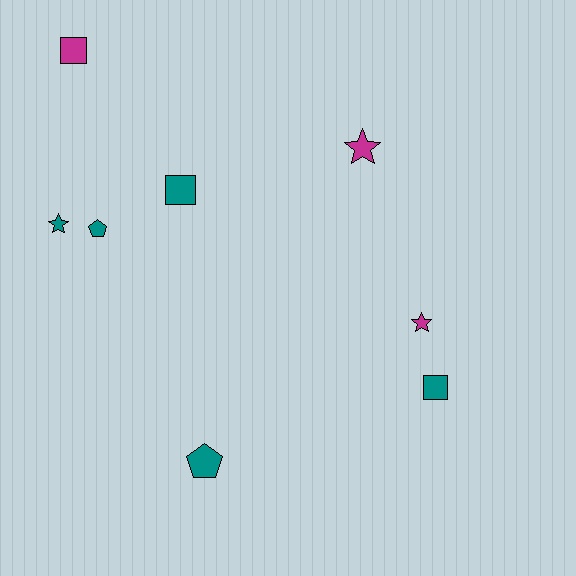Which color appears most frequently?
Teal, with 5 objects.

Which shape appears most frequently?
Square, with 3 objects.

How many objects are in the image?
There are 8 objects.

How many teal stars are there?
There is 1 teal star.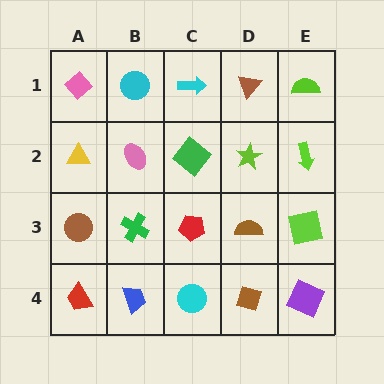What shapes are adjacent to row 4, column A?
A brown circle (row 3, column A), a blue trapezoid (row 4, column B).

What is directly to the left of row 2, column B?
A yellow triangle.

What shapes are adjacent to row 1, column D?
A lime star (row 2, column D), a cyan arrow (row 1, column C), a lime semicircle (row 1, column E).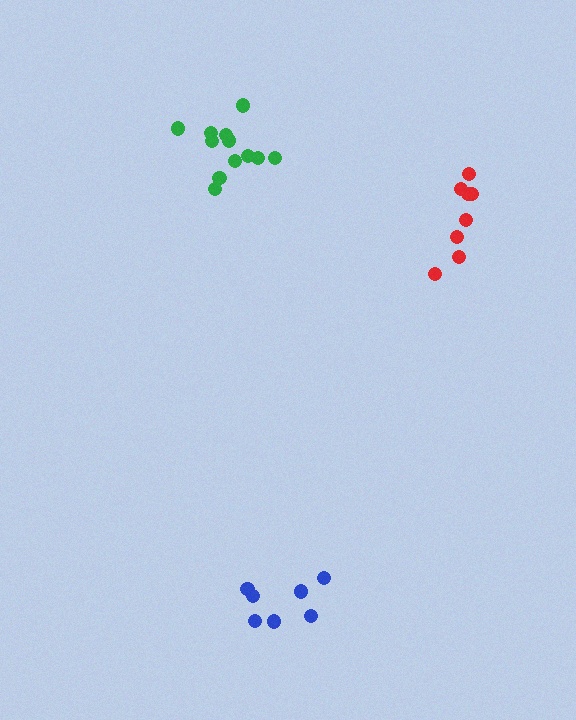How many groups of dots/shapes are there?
There are 3 groups.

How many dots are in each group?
Group 1: 12 dots, Group 2: 7 dots, Group 3: 8 dots (27 total).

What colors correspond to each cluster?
The clusters are colored: green, blue, red.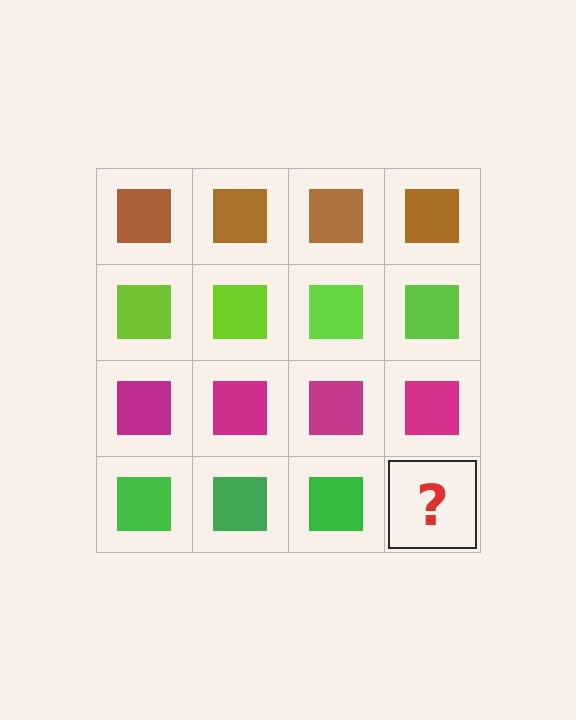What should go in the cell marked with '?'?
The missing cell should contain a green square.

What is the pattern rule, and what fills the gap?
The rule is that each row has a consistent color. The gap should be filled with a green square.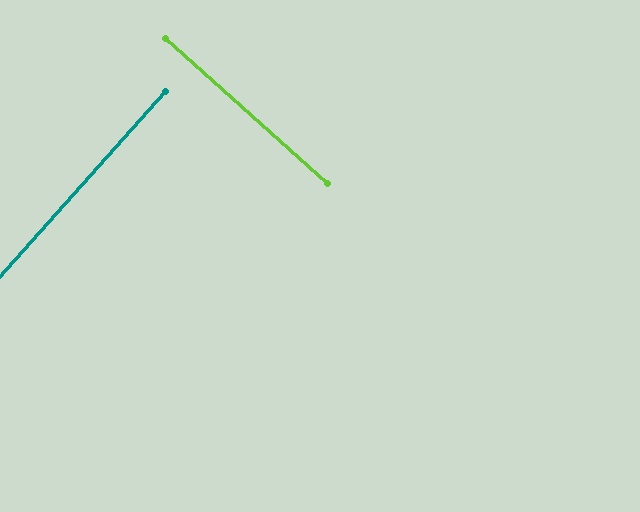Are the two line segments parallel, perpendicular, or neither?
Perpendicular — they meet at approximately 90°.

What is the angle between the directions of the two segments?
Approximately 90 degrees.